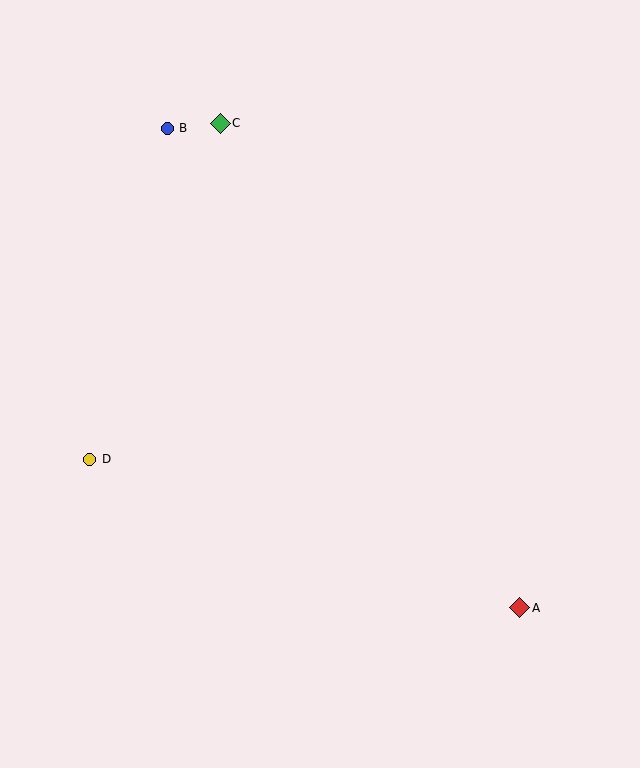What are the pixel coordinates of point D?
Point D is at (90, 459).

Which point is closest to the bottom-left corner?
Point D is closest to the bottom-left corner.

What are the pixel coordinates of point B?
Point B is at (167, 128).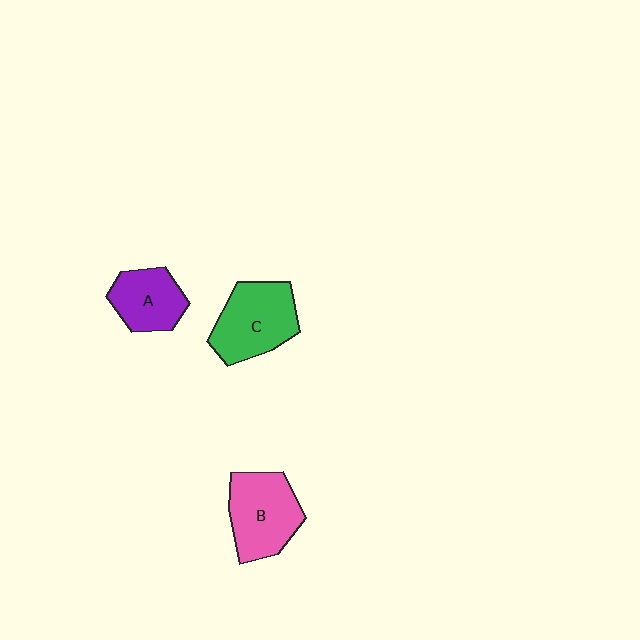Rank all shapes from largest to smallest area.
From largest to smallest: C (green), B (pink), A (purple).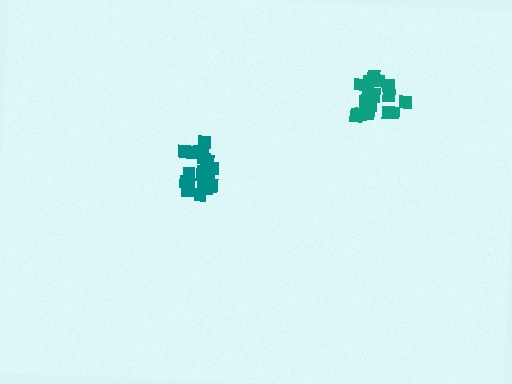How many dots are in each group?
Group 1: 21 dots, Group 2: 19 dots (40 total).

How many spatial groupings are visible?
There are 2 spatial groupings.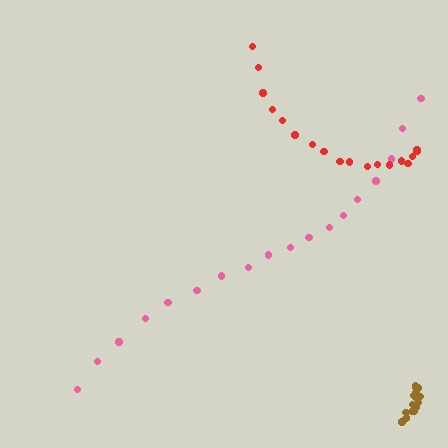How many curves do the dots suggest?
There are 3 distinct paths.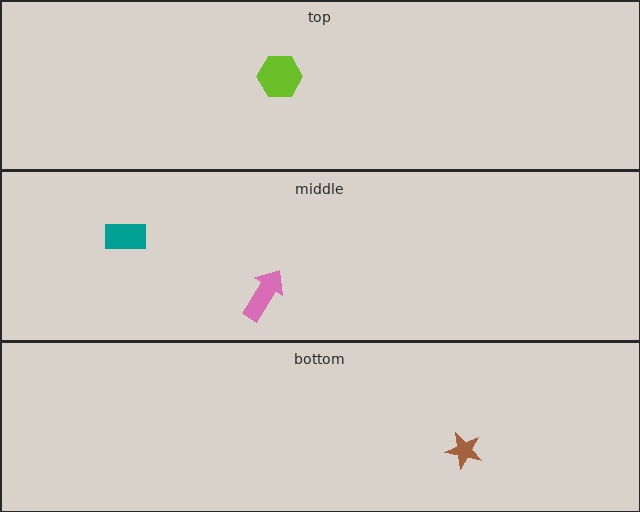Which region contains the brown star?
The bottom region.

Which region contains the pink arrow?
The middle region.